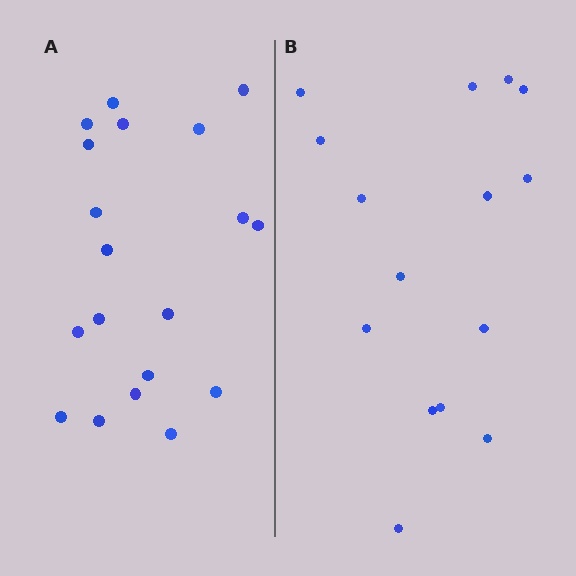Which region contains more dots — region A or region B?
Region A (the left region) has more dots.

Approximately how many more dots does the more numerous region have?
Region A has about 4 more dots than region B.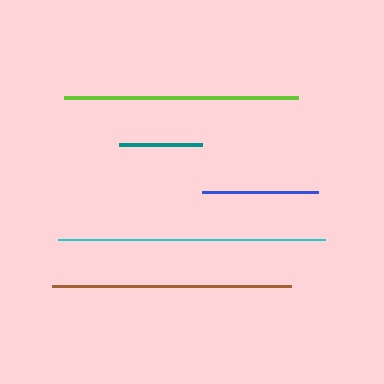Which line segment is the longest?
The cyan line is the longest at approximately 267 pixels.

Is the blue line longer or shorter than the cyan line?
The cyan line is longer than the blue line.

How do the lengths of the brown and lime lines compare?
The brown and lime lines are approximately the same length.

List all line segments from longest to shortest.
From longest to shortest: cyan, brown, lime, blue, teal.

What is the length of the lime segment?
The lime segment is approximately 233 pixels long.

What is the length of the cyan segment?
The cyan segment is approximately 267 pixels long.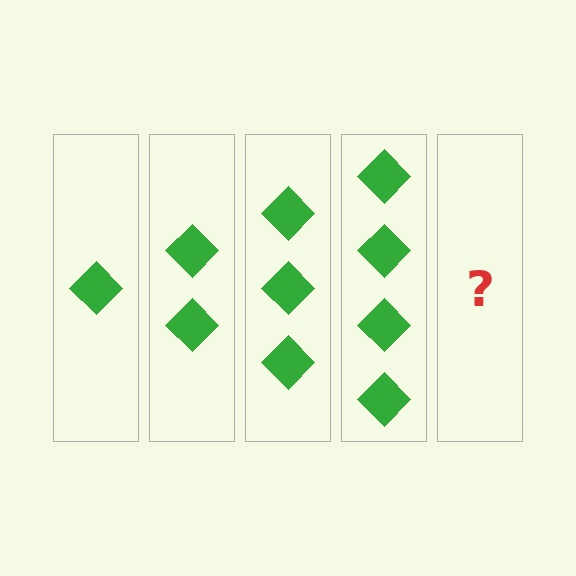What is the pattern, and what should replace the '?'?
The pattern is that each step adds one more diamond. The '?' should be 5 diamonds.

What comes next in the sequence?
The next element should be 5 diamonds.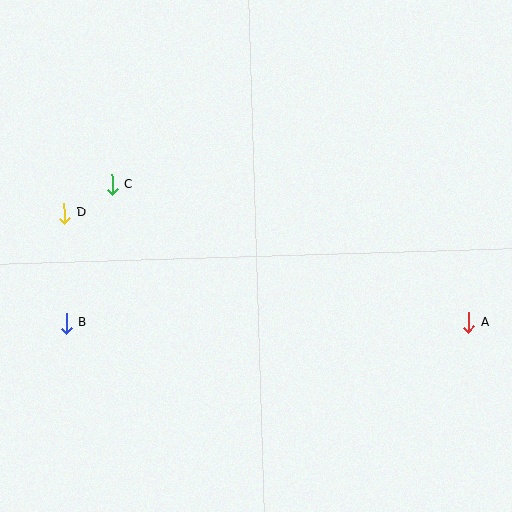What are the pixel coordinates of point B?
Point B is at (66, 323).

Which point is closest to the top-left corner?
Point C is closest to the top-left corner.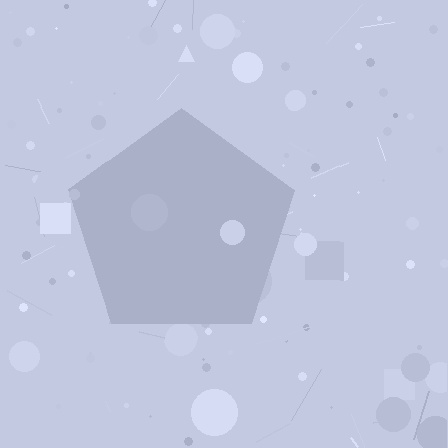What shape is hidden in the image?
A pentagon is hidden in the image.